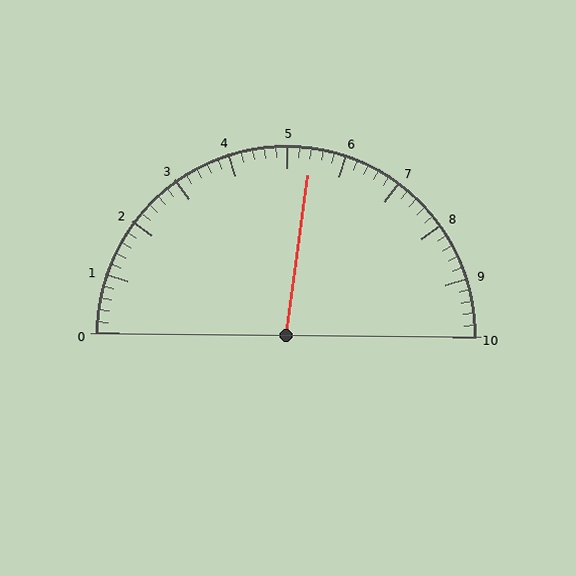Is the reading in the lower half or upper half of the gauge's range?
The reading is in the upper half of the range (0 to 10).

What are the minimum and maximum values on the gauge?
The gauge ranges from 0 to 10.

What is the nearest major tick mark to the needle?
The nearest major tick mark is 5.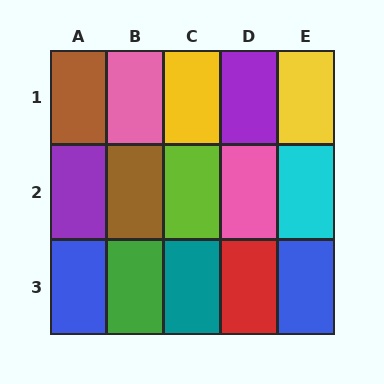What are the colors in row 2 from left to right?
Purple, brown, lime, pink, cyan.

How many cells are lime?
1 cell is lime.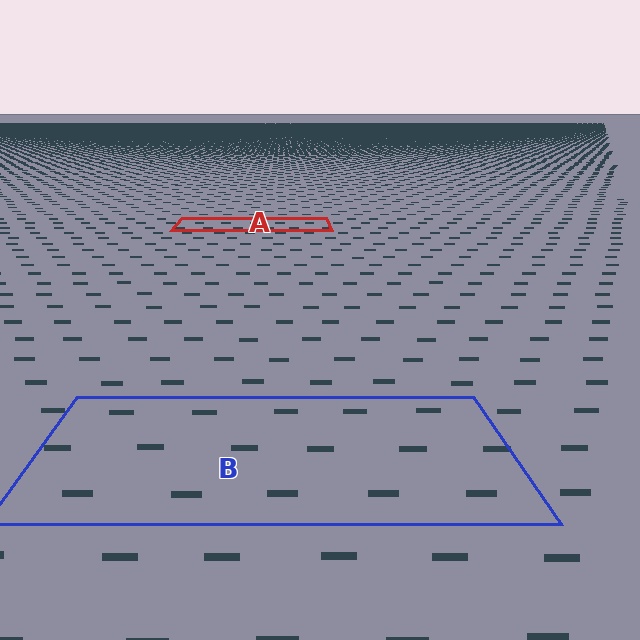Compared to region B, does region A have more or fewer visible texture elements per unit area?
Region A has more texture elements per unit area — they are packed more densely because it is farther away.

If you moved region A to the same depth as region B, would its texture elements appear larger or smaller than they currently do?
They would appear larger. At a closer depth, the same texture elements are projected at a bigger on-screen size.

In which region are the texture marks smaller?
The texture marks are smaller in region A, because it is farther away.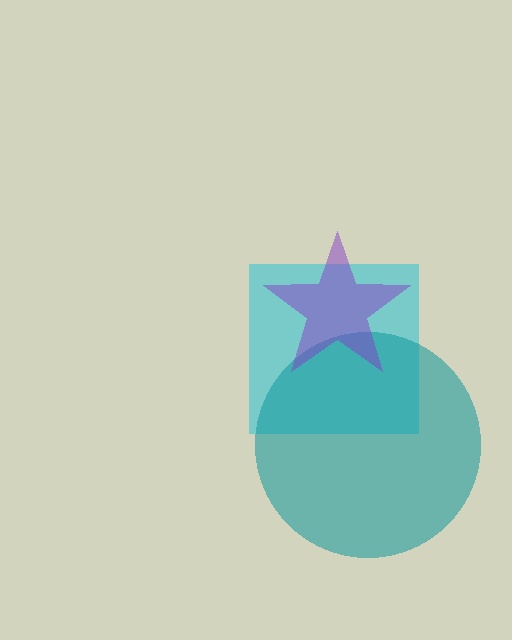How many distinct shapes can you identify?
There are 3 distinct shapes: a cyan square, a teal circle, a purple star.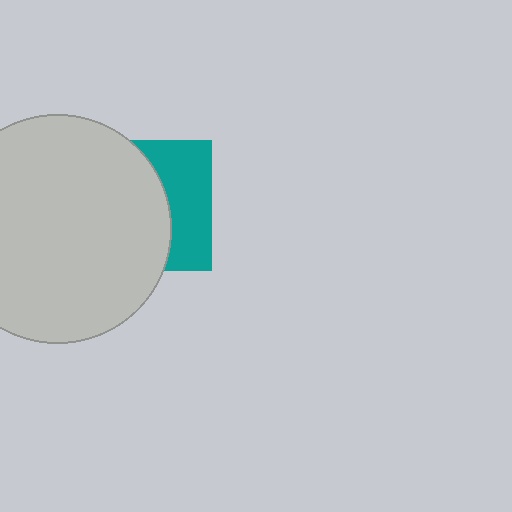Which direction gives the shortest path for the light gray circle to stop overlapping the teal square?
Moving left gives the shortest separation.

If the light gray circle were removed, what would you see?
You would see the complete teal square.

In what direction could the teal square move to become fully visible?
The teal square could move right. That would shift it out from behind the light gray circle entirely.